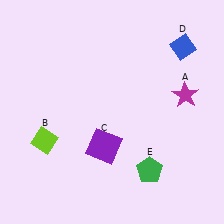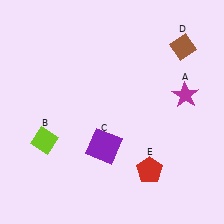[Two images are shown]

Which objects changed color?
D changed from blue to brown. E changed from green to red.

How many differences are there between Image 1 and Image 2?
There are 2 differences between the two images.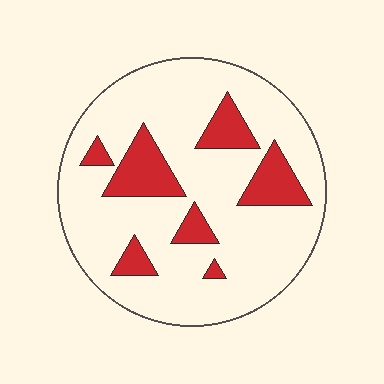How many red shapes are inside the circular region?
7.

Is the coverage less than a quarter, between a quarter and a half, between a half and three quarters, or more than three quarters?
Less than a quarter.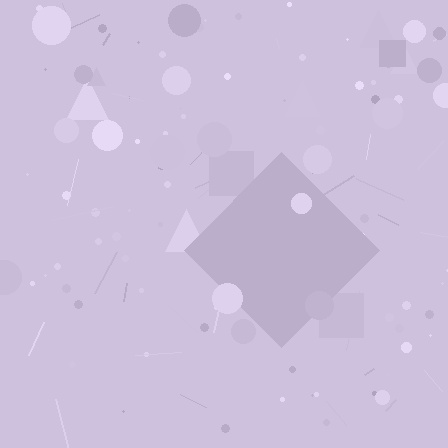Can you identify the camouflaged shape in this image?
The camouflaged shape is a diamond.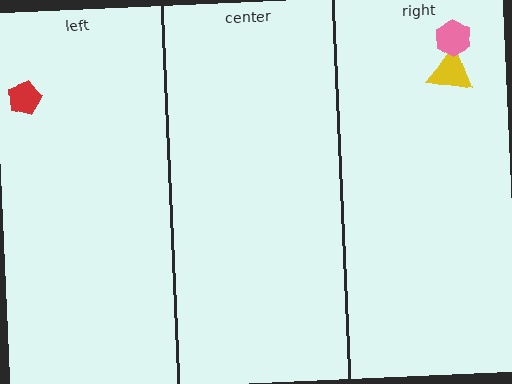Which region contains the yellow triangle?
The right region.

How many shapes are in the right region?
2.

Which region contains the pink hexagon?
The right region.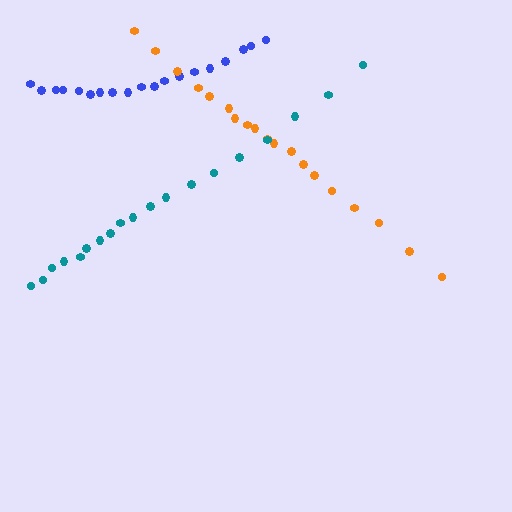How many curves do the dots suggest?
There are 3 distinct paths.